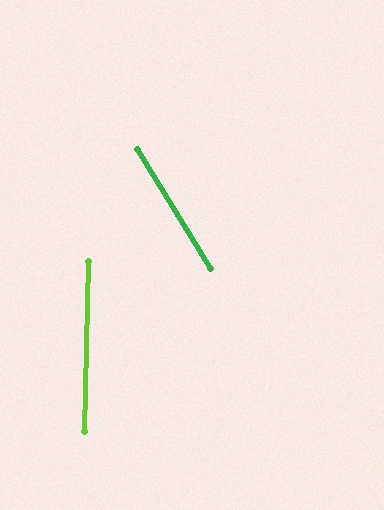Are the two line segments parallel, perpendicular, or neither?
Neither parallel nor perpendicular — they differ by about 33°.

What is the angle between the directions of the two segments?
Approximately 33 degrees.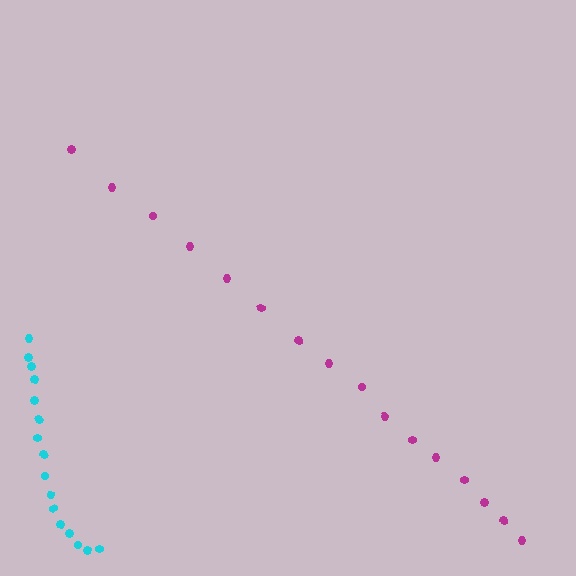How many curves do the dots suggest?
There are 2 distinct paths.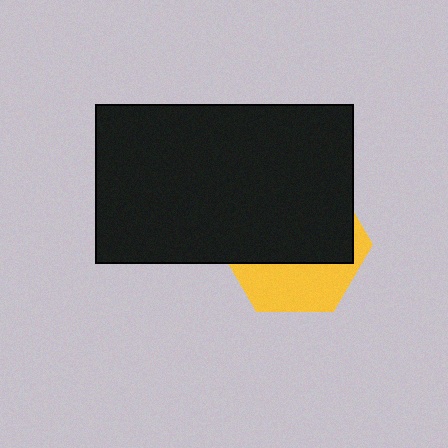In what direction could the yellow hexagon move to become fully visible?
The yellow hexagon could move down. That would shift it out from behind the black rectangle entirely.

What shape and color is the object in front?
The object in front is a black rectangle.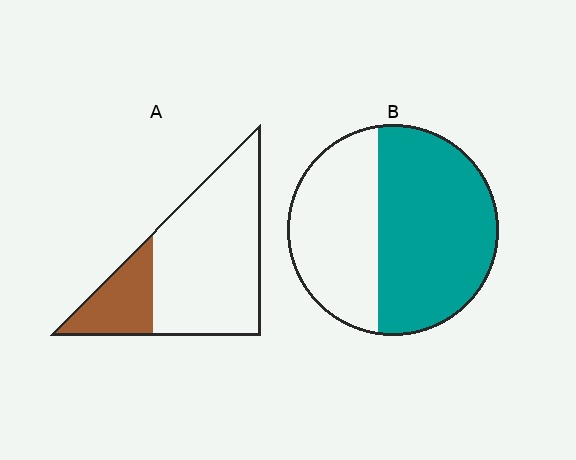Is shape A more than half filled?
No.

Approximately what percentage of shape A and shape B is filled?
A is approximately 25% and B is approximately 60%.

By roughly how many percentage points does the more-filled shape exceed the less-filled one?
By roughly 35 percentage points (B over A).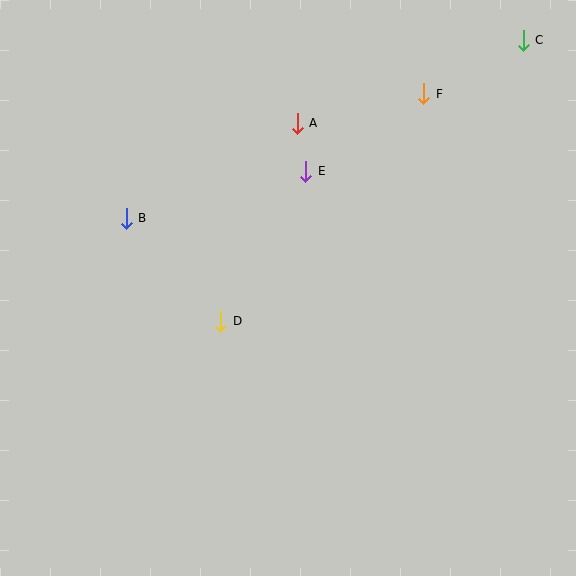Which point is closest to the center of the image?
Point D at (221, 321) is closest to the center.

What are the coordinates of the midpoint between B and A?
The midpoint between B and A is at (212, 171).